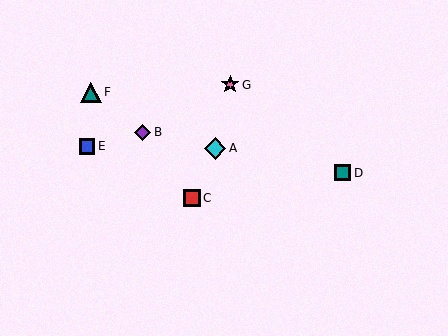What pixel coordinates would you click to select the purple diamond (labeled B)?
Click at (143, 132) to select the purple diamond B.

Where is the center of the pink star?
The center of the pink star is at (230, 85).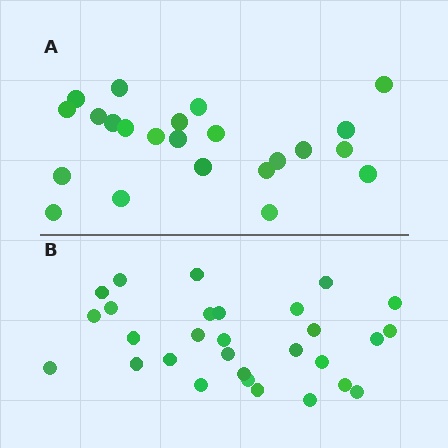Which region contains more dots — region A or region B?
Region B (the bottom region) has more dots.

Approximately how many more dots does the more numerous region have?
Region B has about 6 more dots than region A.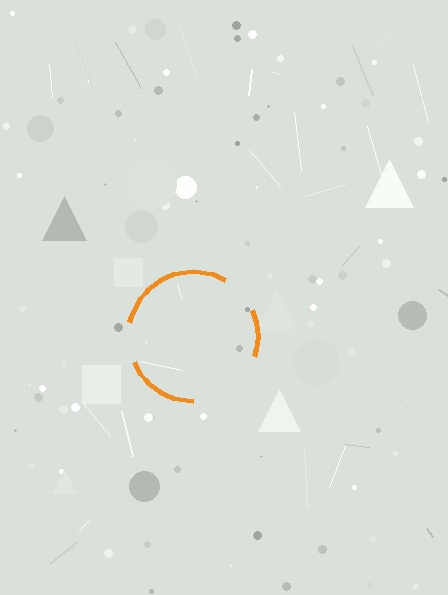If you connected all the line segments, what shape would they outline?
They would outline a circle.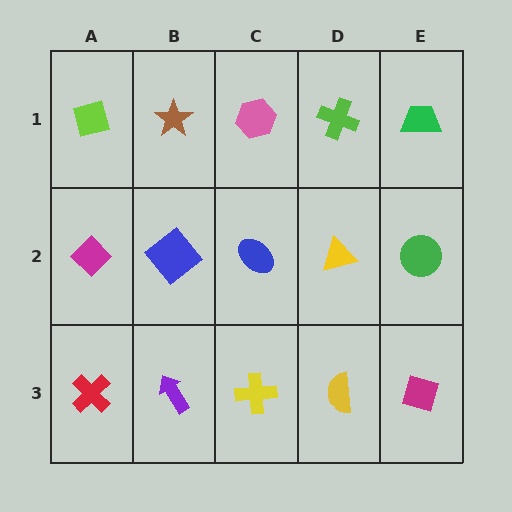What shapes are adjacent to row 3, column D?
A yellow triangle (row 2, column D), a yellow cross (row 3, column C), a magenta diamond (row 3, column E).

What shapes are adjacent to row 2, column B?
A brown star (row 1, column B), a purple arrow (row 3, column B), a magenta diamond (row 2, column A), a blue ellipse (row 2, column C).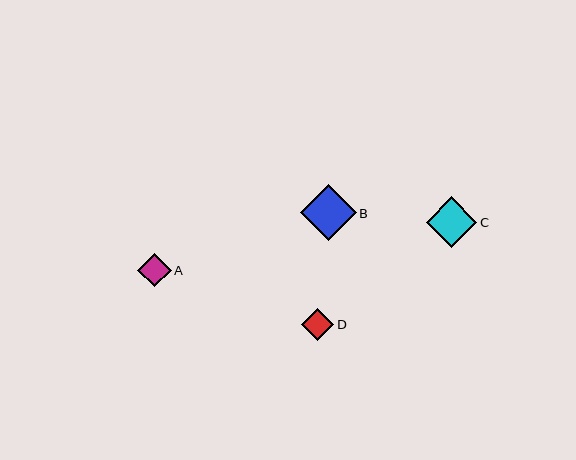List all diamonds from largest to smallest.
From largest to smallest: B, C, A, D.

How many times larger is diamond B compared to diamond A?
Diamond B is approximately 1.7 times the size of diamond A.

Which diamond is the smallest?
Diamond D is the smallest with a size of approximately 32 pixels.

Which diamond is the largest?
Diamond B is the largest with a size of approximately 56 pixels.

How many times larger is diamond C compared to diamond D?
Diamond C is approximately 1.6 times the size of diamond D.